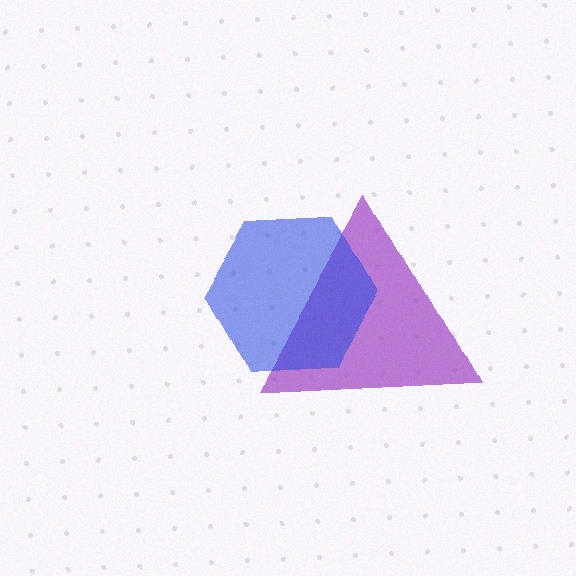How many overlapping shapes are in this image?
There are 2 overlapping shapes in the image.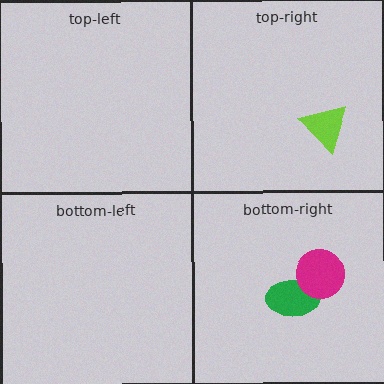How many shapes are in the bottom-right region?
2.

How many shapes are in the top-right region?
1.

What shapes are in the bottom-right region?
The green ellipse, the magenta circle.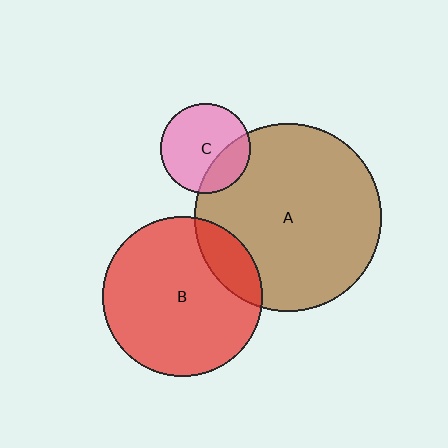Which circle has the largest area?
Circle A (brown).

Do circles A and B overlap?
Yes.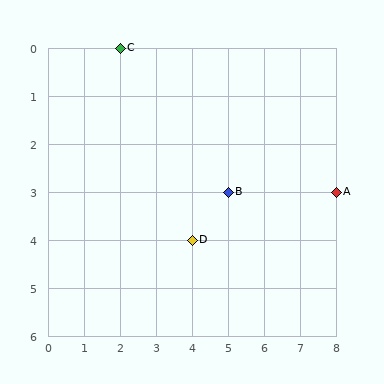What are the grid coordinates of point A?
Point A is at grid coordinates (8, 3).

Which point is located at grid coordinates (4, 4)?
Point D is at (4, 4).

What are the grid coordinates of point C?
Point C is at grid coordinates (2, 0).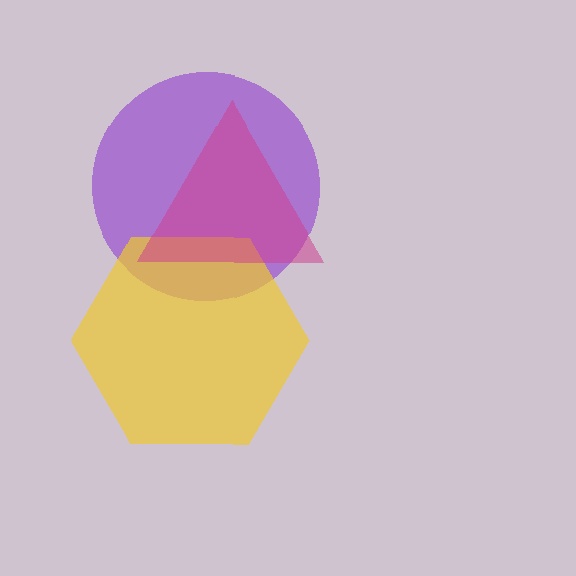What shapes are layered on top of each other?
The layered shapes are: a purple circle, a yellow hexagon, a magenta triangle.